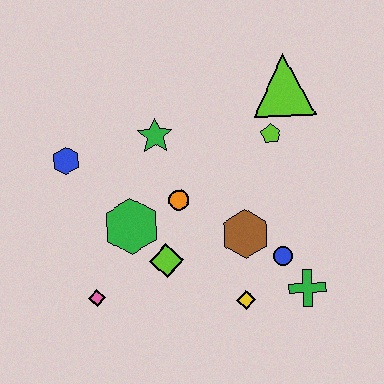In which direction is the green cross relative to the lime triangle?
The green cross is below the lime triangle.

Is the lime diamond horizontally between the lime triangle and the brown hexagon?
No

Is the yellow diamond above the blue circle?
No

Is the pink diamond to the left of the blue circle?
Yes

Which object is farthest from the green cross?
The blue hexagon is farthest from the green cross.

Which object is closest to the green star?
The orange circle is closest to the green star.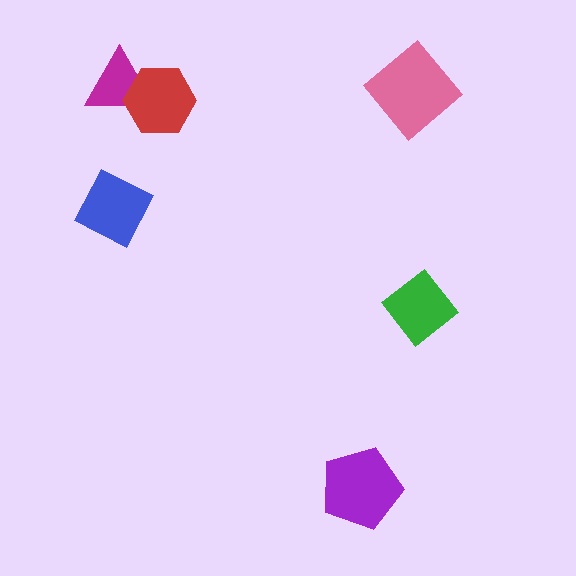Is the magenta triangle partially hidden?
Yes, it is partially covered by another shape.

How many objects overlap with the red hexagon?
1 object overlaps with the red hexagon.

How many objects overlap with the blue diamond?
0 objects overlap with the blue diamond.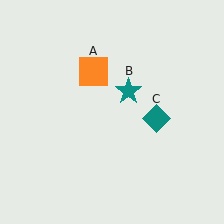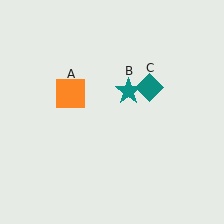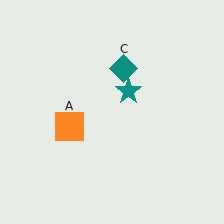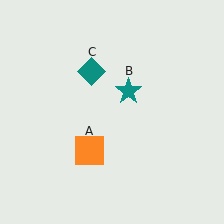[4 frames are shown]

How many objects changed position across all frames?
2 objects changed position: orange square (object A), teal diamond (object C).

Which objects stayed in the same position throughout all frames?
Teal star (object B) remained stationary.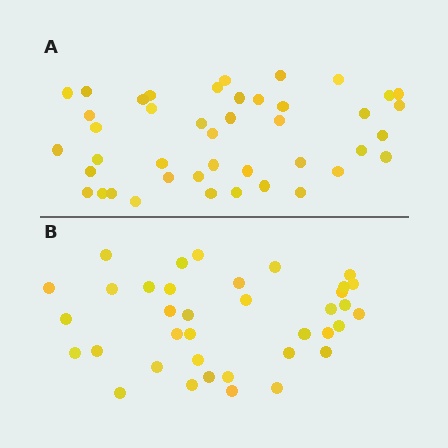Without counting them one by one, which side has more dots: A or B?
Region A (the top region) has more dots.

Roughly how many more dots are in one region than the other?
Region A has about 6 more dots than region B.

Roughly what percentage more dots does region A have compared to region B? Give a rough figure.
About 15% more.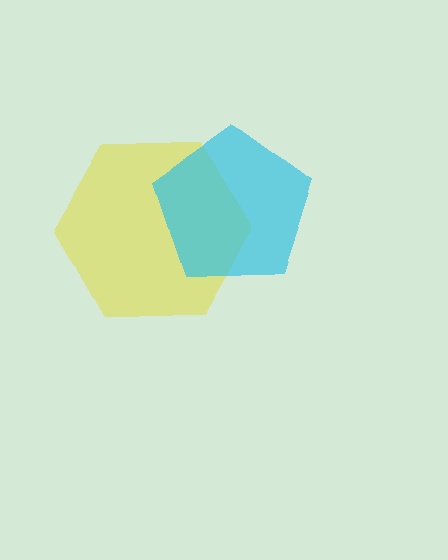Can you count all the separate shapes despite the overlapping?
Yes, there are 2 separate shapes.